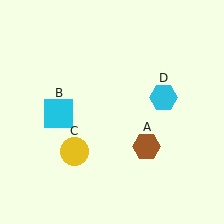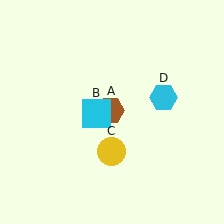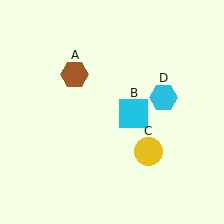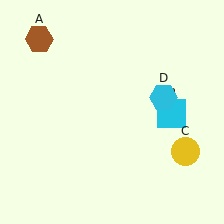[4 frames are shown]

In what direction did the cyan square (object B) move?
The cyan square (object B) moved right.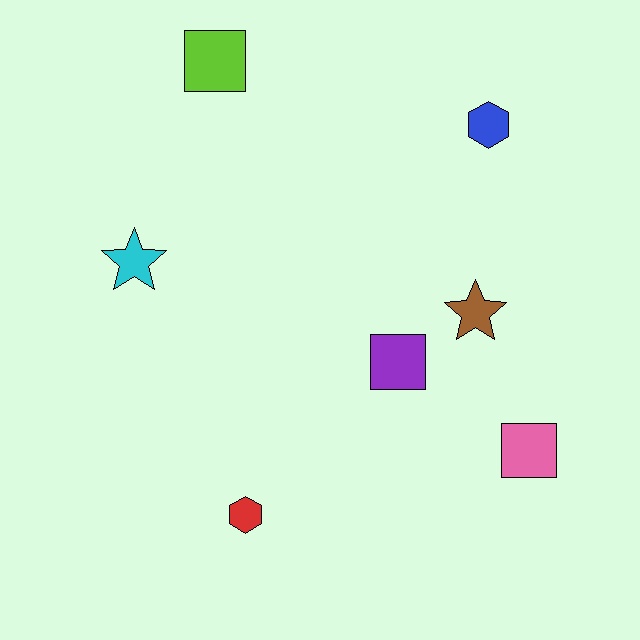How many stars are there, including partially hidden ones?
There are 2 stars.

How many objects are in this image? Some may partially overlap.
There are 7 objects.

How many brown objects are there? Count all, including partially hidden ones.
There is 1 brown object.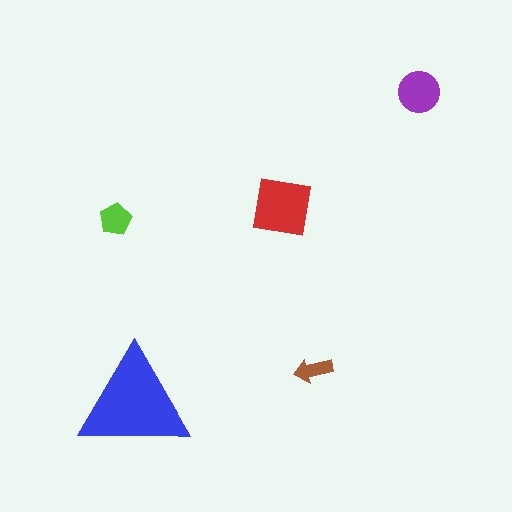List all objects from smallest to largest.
The brown arrow, the lime pentagon, the purple circle, the red square, the blue triangle.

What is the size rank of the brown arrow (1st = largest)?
5th.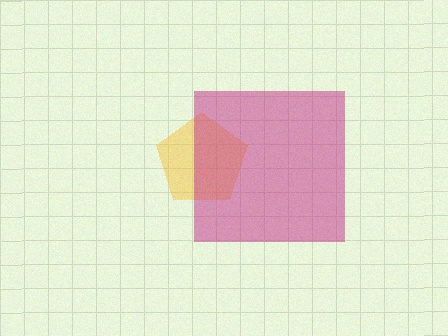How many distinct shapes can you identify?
There are 2 distinct shapes: a yellow pentagon, a magenta square.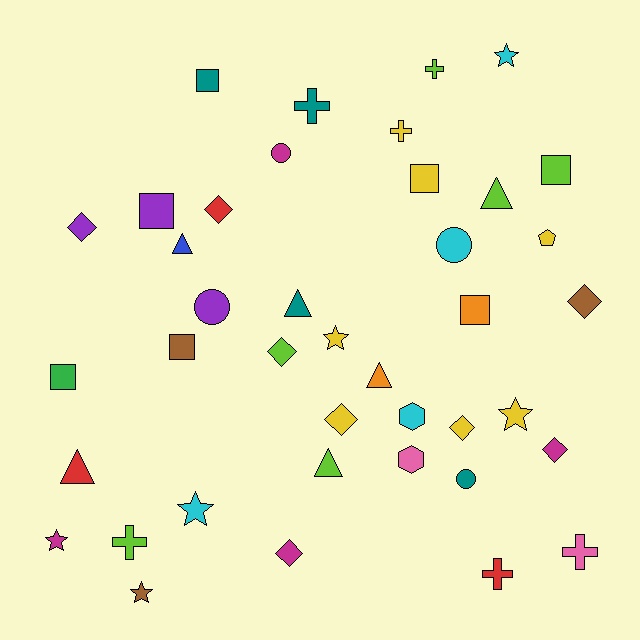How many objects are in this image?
There are 40 objects.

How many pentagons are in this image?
There is 1 pentagon.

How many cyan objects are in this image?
There are 4 cyan objects.